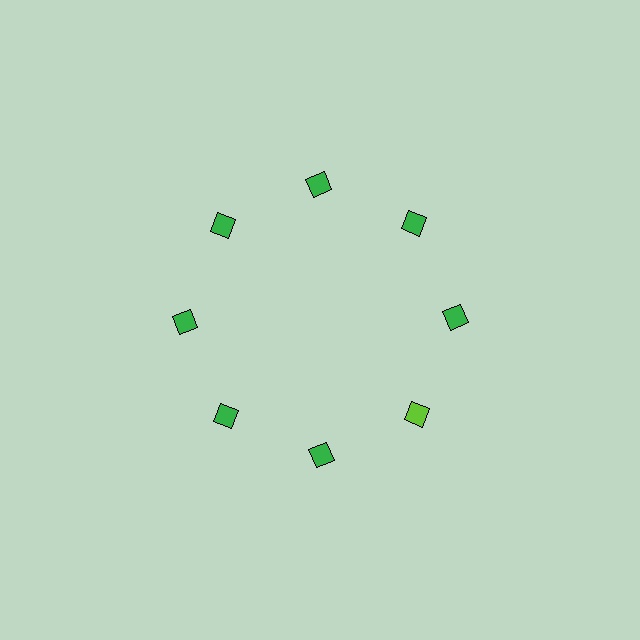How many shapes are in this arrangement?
There are 8 shapes arranged in a ring pattern.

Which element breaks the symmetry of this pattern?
The lime diamond at roughly the 4 o'clock position breaks the symmetry. All other shapes are green diamonds.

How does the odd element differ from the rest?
It has a different color: lime instead of green.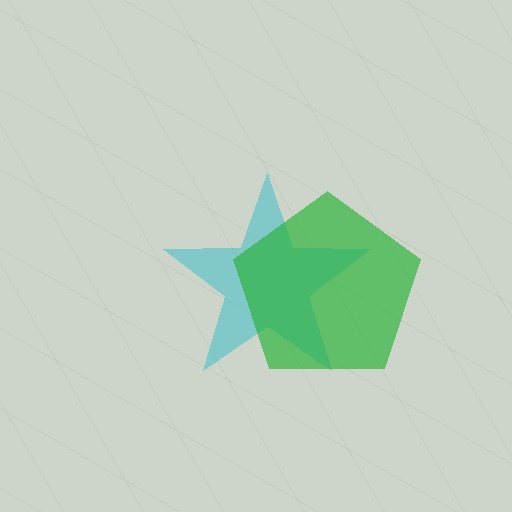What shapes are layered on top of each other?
The layered shapes are: a cyan star, a green pentagon.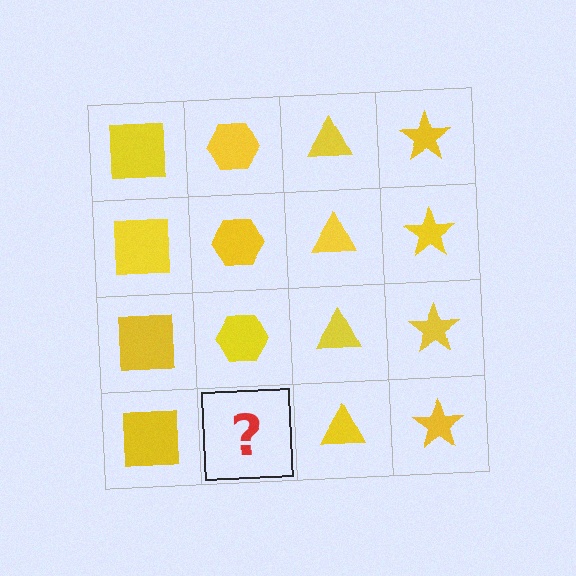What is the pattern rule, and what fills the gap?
The rule is that each column has a consistent shape. The gap should be filled with a yellow hexagon.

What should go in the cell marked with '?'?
The missing cell should contain a yellow hexagon.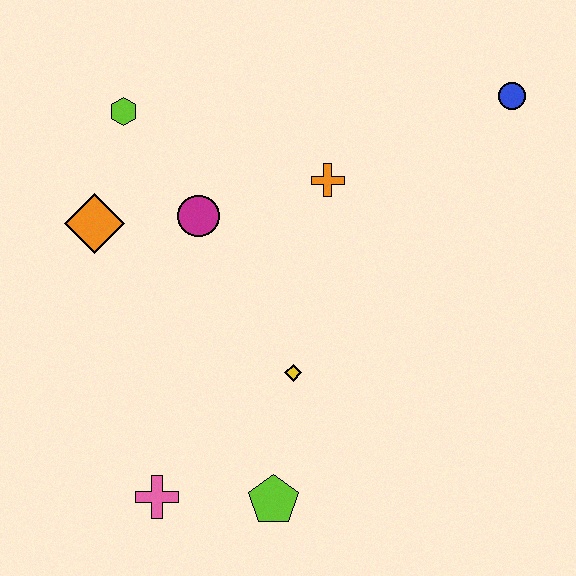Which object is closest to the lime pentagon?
The pink cross is closest to the lime pentagon.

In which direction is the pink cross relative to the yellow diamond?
The pink cross is to the left of the yellow diamond.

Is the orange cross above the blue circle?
No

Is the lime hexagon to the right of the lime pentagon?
No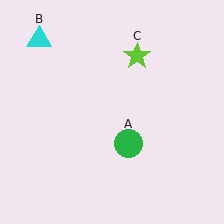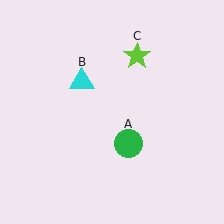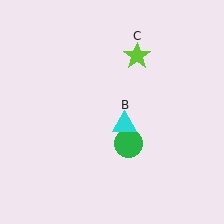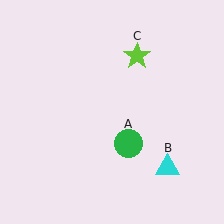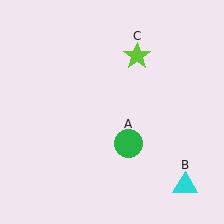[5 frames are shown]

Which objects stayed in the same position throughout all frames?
Green circle (object A) and lime star (object C) remained stationary.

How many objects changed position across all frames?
1 object changed position: cyan triangle (object B).